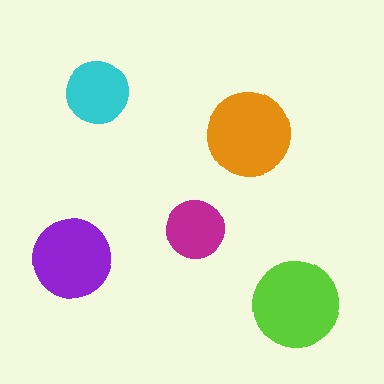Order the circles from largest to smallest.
the lime one, the orange one, the purple one, the cyan one, the magenta one.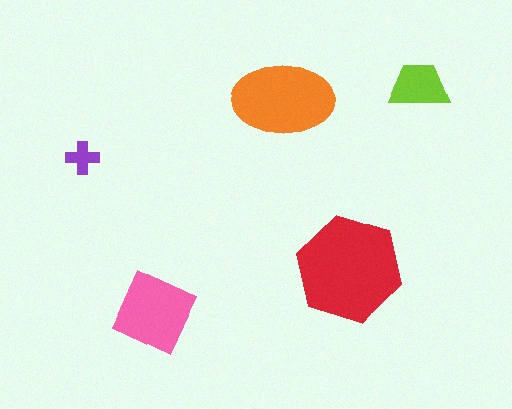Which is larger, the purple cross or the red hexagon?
The red hexagon.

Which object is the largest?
The red hexagon.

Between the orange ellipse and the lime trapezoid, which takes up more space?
The orange ellipse.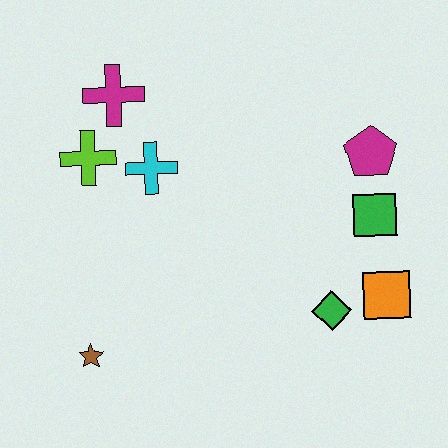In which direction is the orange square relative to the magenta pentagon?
The orange square is below the magenta pentagon.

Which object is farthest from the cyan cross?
The orange square is farthest from the cyan cross.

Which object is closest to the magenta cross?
The lime cross is closest to the magenta cross.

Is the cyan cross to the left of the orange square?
Yes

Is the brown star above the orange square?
No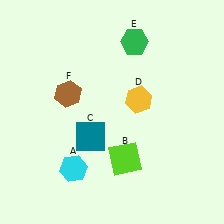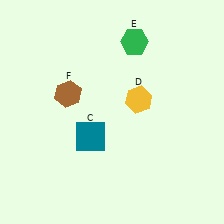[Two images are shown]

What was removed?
The cyan hexagon (A), the lime square (B) were removed in Image 2.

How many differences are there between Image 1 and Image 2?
There are 2 differences between the two images.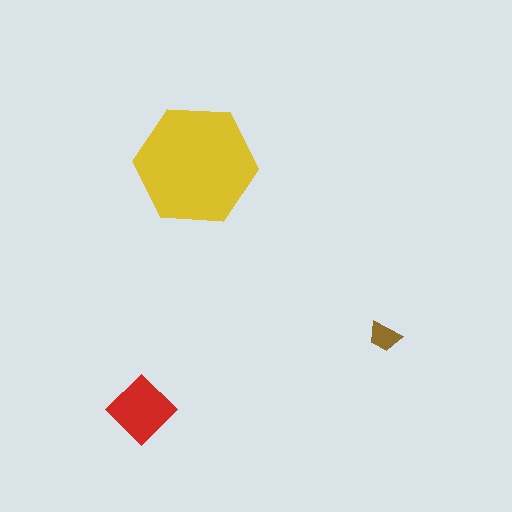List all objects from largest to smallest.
The yellow hexagon, the red diamond, the brown trapezoid.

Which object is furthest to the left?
The red diamond is leftmost.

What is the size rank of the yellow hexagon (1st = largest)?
1st.